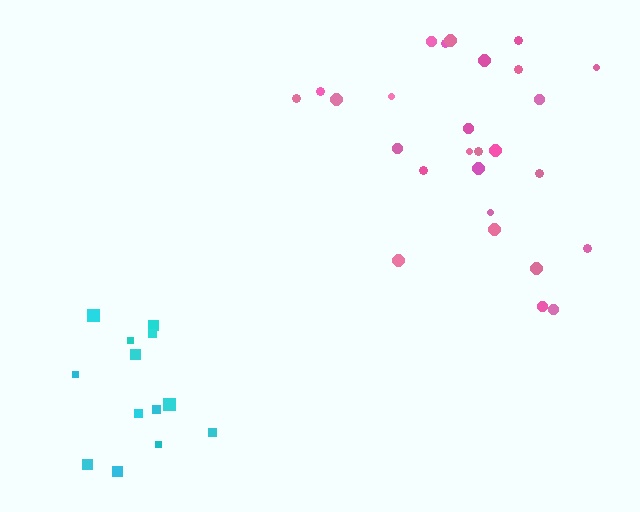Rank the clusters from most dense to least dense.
pink, cyan.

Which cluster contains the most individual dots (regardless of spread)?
Pink (27).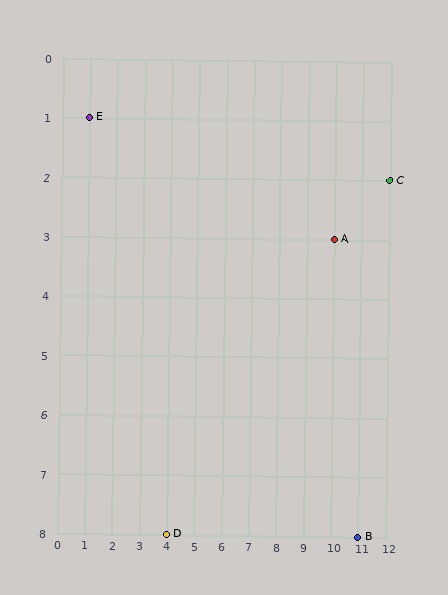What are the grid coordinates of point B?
Point B is at grid coordinates (11, 8).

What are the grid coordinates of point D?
Point D is at grid coordinates (4, 8).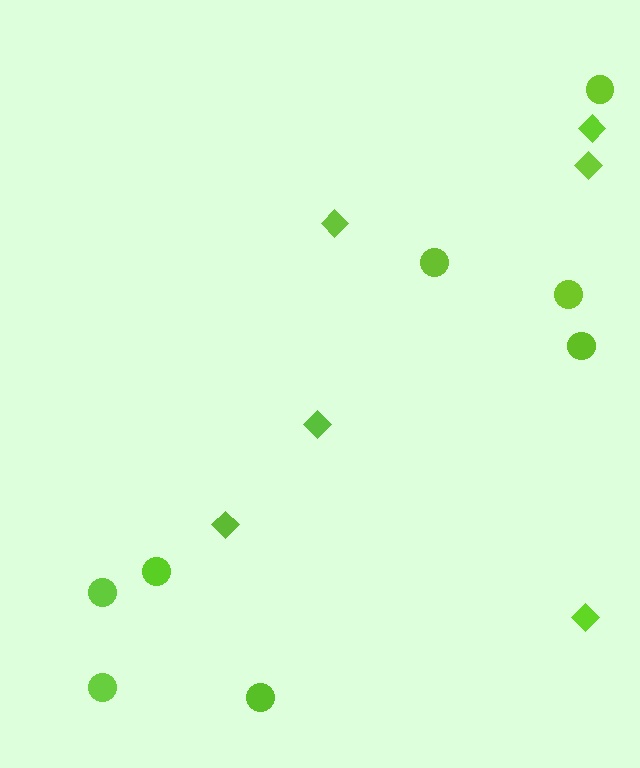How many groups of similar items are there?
There are 2 groups: one group of diamonds (6) and one group of circles (8).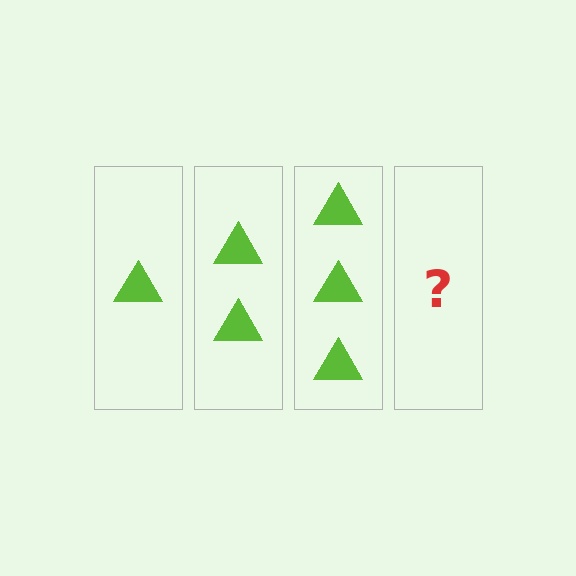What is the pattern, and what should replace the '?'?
The pattern is that each step adds one more triangle. The '?' should be 4 triangles.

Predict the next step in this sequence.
The next step is 4 triangles.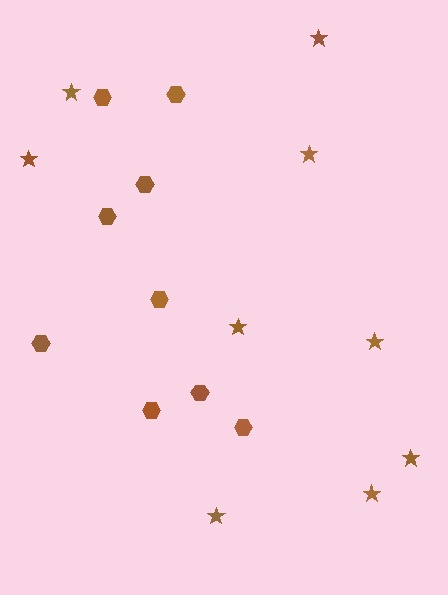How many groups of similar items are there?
There are 2 groups: one group of hexagons (9) and one group of stars (9).